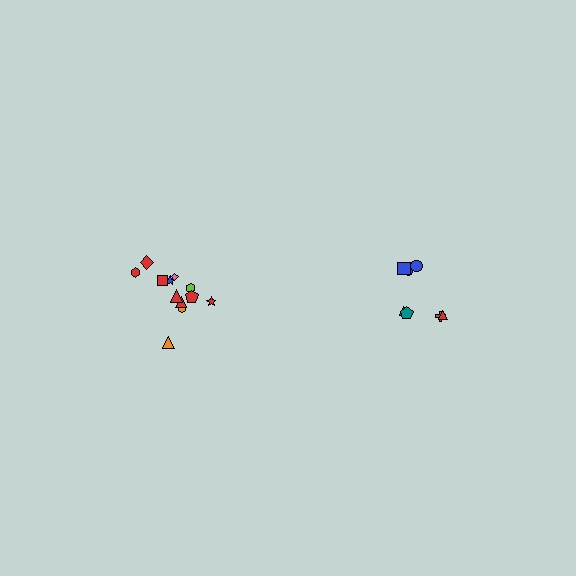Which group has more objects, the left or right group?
The left group.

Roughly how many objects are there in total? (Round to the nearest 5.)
Roughly 20 objects in total.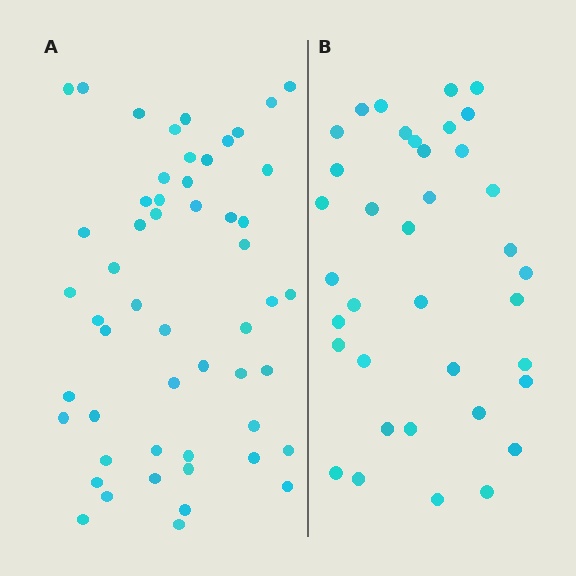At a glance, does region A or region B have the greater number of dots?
Region A (the left region) has more dots.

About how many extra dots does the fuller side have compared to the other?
Region A has approximately 15 more dots than region B.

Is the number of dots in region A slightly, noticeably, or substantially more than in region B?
Region A has noticeably more, but not dramatically so. The ratio is roughly 1.4 to 1.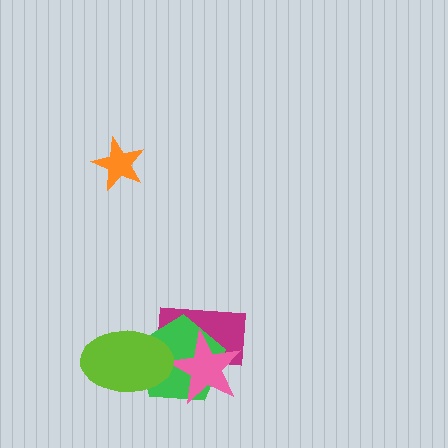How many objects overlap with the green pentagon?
3 objects overlap with the green pentagon.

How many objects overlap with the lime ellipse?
2 objects overlap with the lime ellipse.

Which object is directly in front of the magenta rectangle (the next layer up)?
The green pentagon is directly in front of the magenta rectangle.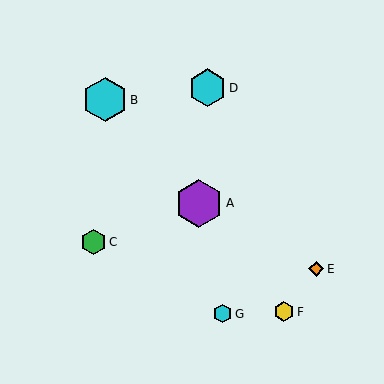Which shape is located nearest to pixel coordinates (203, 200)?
The purple hexagon (labeled A) at (199, 203) is nearest to that location.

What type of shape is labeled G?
Shape G is a cyan hexagon.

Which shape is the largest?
The purple hexagon (labeled A) is the largest.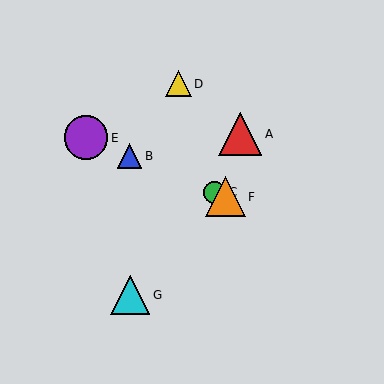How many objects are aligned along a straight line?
4 objects (B, C, E, F) are aligned along a straight line.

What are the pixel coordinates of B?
Object B is at (130, 156).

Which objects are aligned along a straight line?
Objects B, C, E, F are aligned along a straight line.